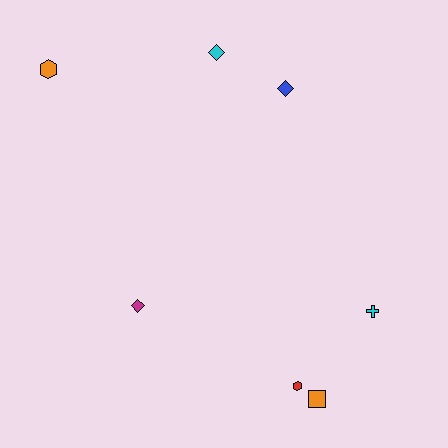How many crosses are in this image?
There is 1 cross.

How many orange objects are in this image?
There are 2 orange objects.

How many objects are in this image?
There are 7 objects.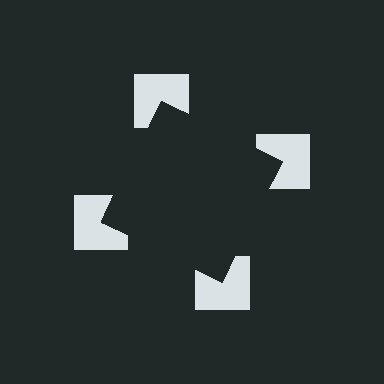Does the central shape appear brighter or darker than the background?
It typically appears slightly darker than the background, even though no actual brightness change is drawn.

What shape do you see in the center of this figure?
An illusory square — its edges are inferred from the aligned wedge cuts in the notched squares, not physically drawn.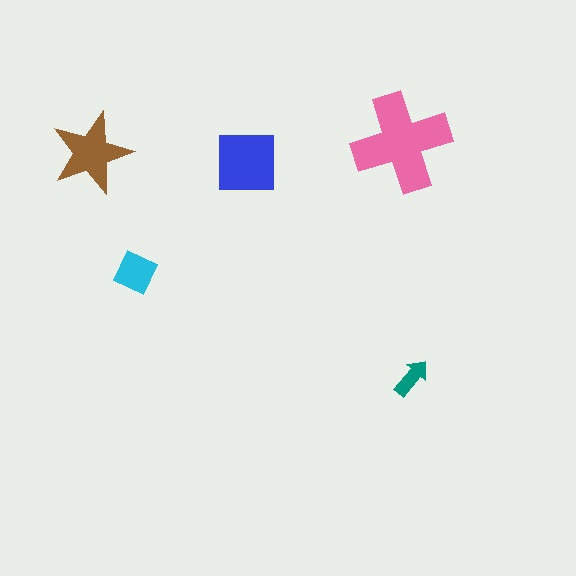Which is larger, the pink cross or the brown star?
The pink cross.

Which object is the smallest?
The teal arrow.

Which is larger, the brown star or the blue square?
The blue square.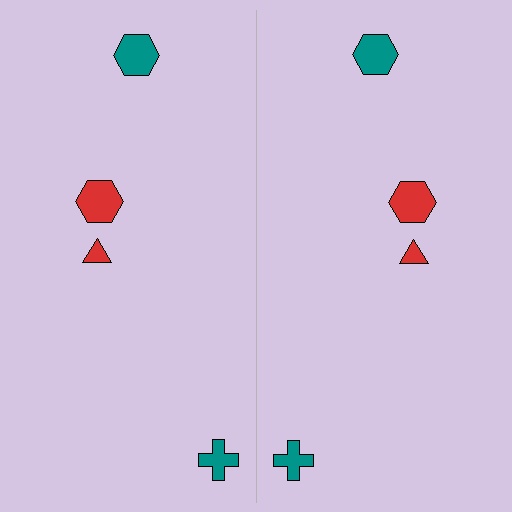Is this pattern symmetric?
Yes, this pattern has bilateral (reflection) symmetry.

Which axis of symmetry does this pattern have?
The pattern has a vertical axis of symmetry running through the center of the image.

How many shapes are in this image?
There are 8 shapes in this image.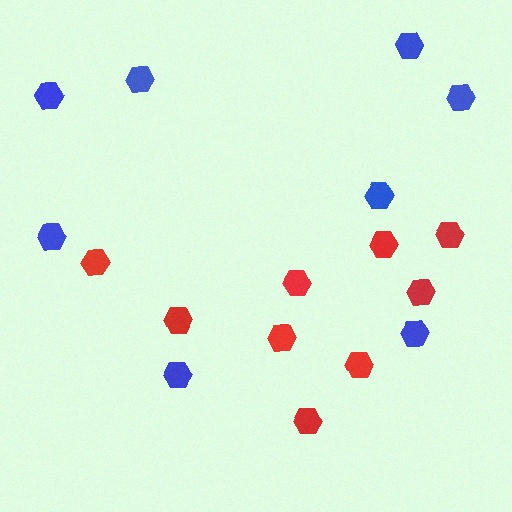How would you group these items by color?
There are 2 groups: one group of red hexagons (9) and one group of blue hexagons (8).